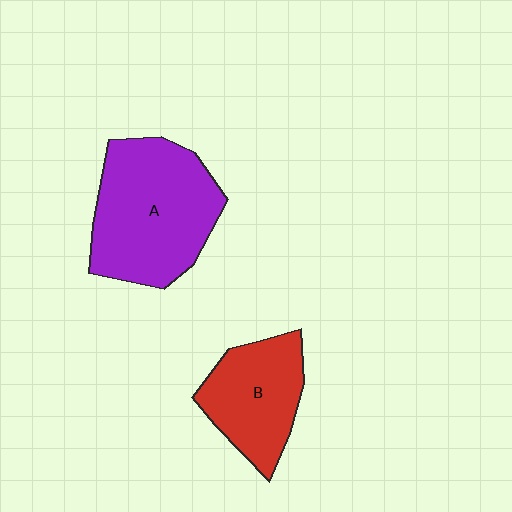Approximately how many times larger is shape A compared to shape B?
Approximately 1.5 times.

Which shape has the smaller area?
Shape B (red).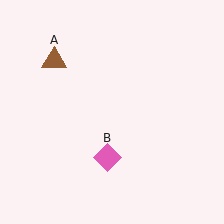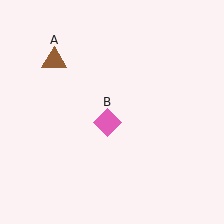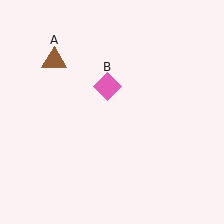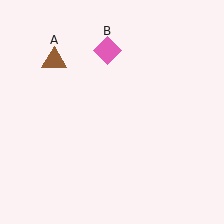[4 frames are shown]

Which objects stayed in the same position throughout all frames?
Brown triangle (object A) remained stationary.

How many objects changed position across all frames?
1 object changed position: pink diamond (object B).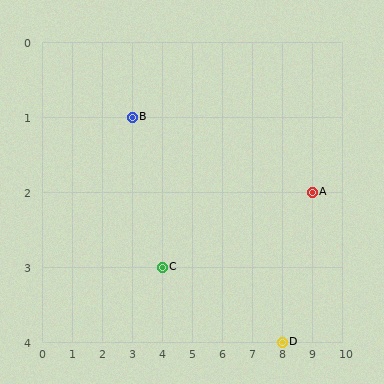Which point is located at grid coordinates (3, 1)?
Point B is at (3, 1).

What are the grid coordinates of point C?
Point C is at grid coordinates (4, 3).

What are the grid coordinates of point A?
Point A is at grid coordinates (9, 2).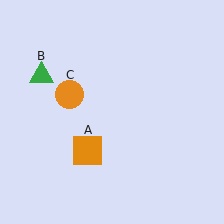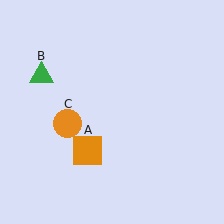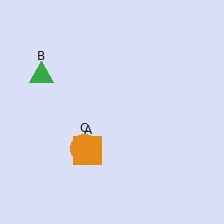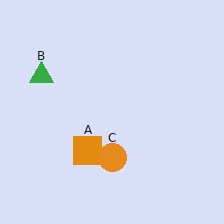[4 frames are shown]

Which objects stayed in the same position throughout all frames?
Orange square (object A) and green triangle (object B) remained stationary.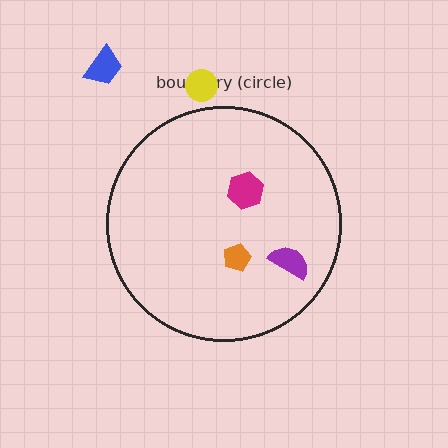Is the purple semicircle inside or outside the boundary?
Inside.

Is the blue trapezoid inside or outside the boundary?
Outside.